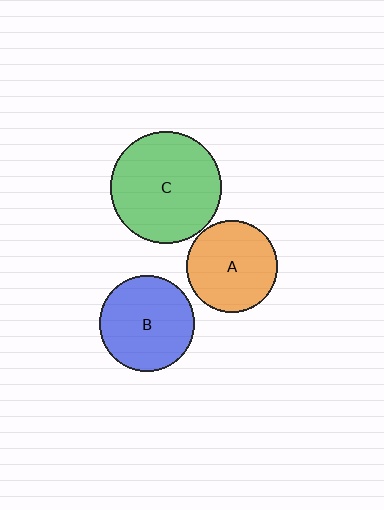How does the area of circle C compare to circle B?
Approximately 1.4 times.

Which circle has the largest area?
Circle C (green).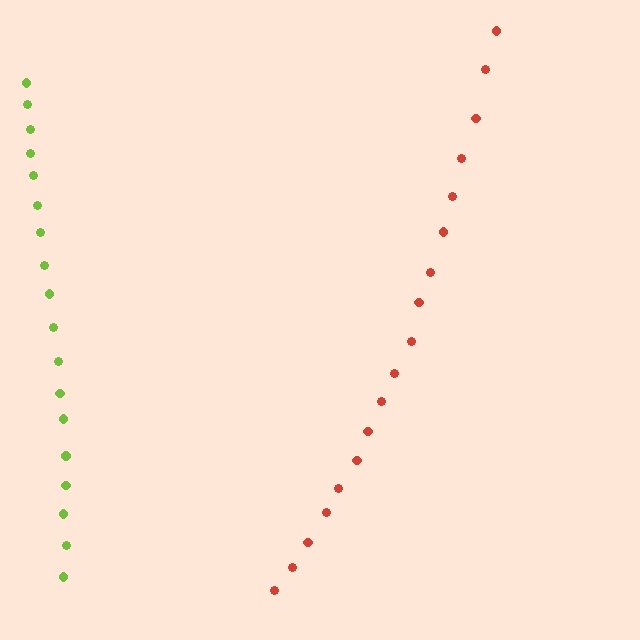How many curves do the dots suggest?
There are 2 distinct paths.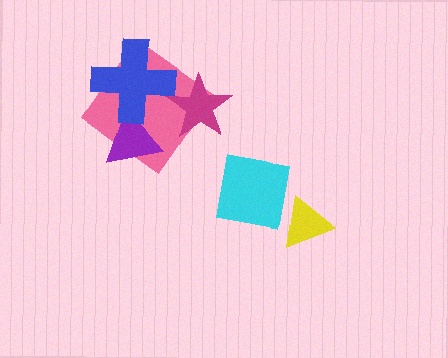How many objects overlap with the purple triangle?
2 objects overlap with the purple triangle.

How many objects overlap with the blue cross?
2 objects overlap with the blue cross.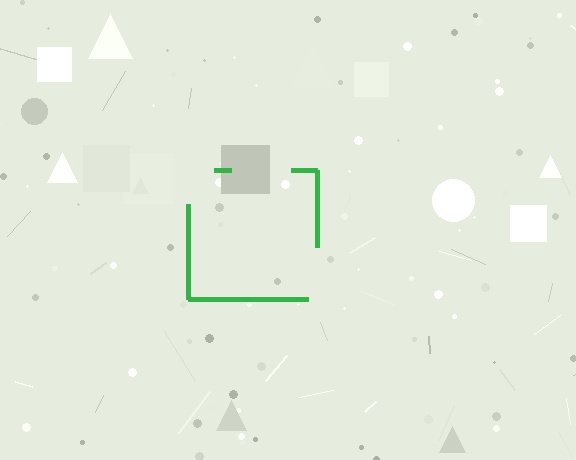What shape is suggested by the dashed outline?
The dashed outline suggests a square.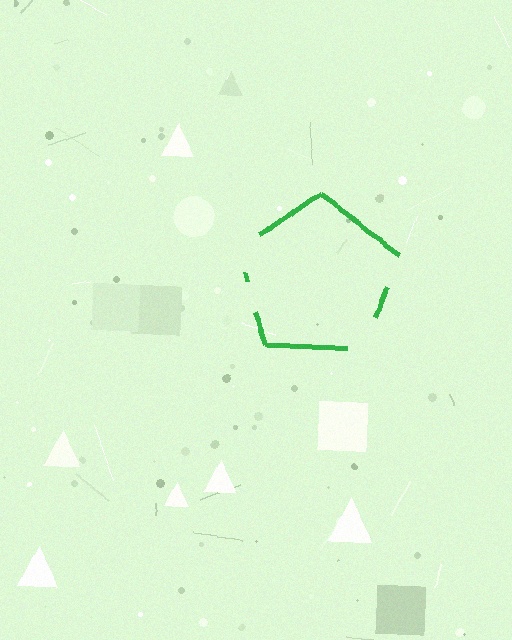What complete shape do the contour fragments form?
The contour fragments form a pentagon.